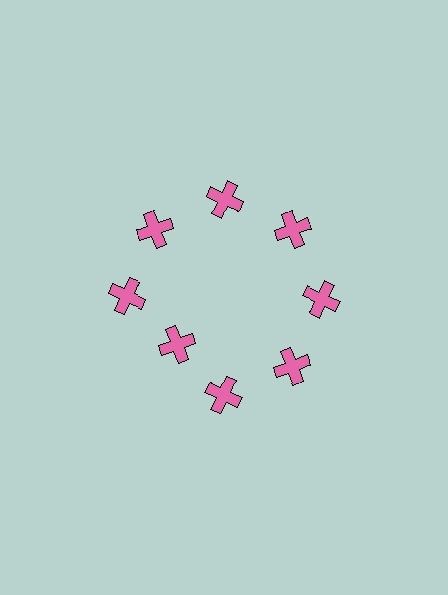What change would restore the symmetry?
The symmetry would be restored by moving it outward, back onto the ring so that all 8 crosses sit at equal angles and equal distance from the center.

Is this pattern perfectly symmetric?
No. The 8 pink crosses are arranged in a ring, but one element near the 8 o'clock position is pulled inward toward the center, breaking the 8-fold rotational symmetry.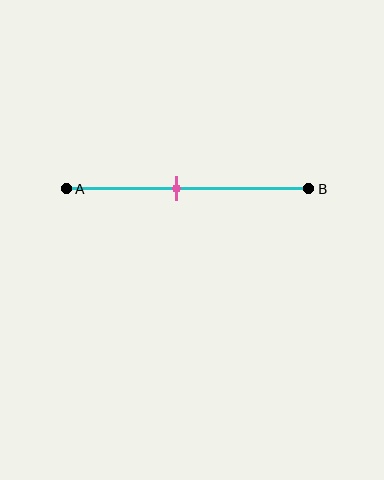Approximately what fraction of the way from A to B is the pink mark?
The pink mark is approximately 45% of the way from A to B.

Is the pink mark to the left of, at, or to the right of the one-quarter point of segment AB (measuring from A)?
The pink mark is to the right of the one-quarter point of segment AB.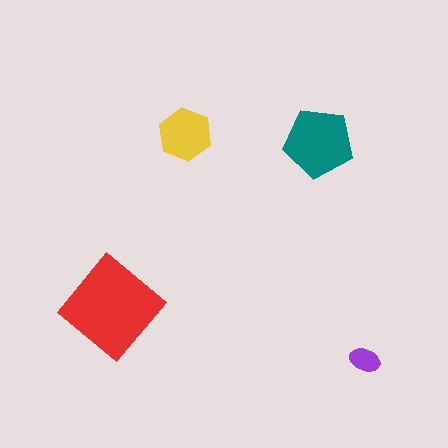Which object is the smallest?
The purple ellipse.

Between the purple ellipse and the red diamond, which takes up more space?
The red diamond.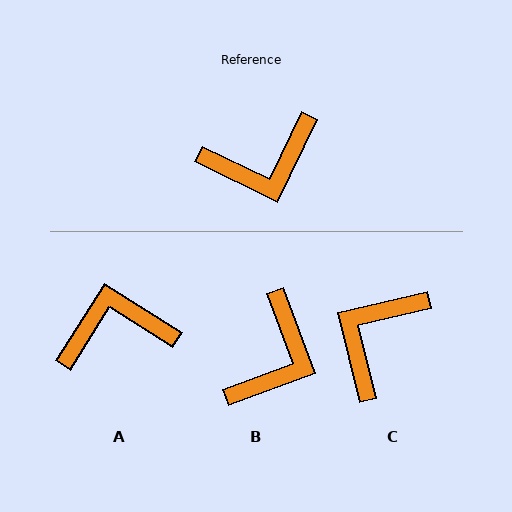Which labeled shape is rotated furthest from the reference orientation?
A, about 174 degrees away.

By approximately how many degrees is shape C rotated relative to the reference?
Approximately 141 degrees clockwise.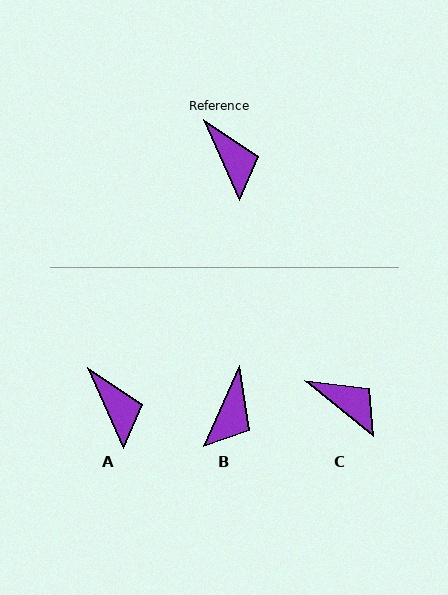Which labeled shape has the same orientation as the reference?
A.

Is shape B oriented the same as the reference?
No, it is off by about 47 degrees.